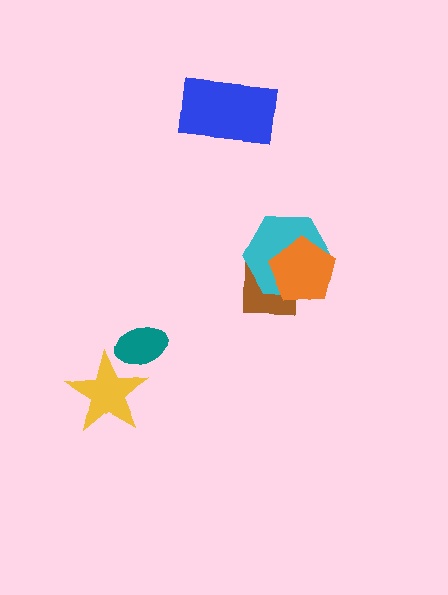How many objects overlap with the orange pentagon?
2 objects overlap with the orange pentagon.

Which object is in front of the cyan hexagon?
The orange pentagon is in front of the cyan hexagon.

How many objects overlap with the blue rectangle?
0 objects overlap with the blue rectangle.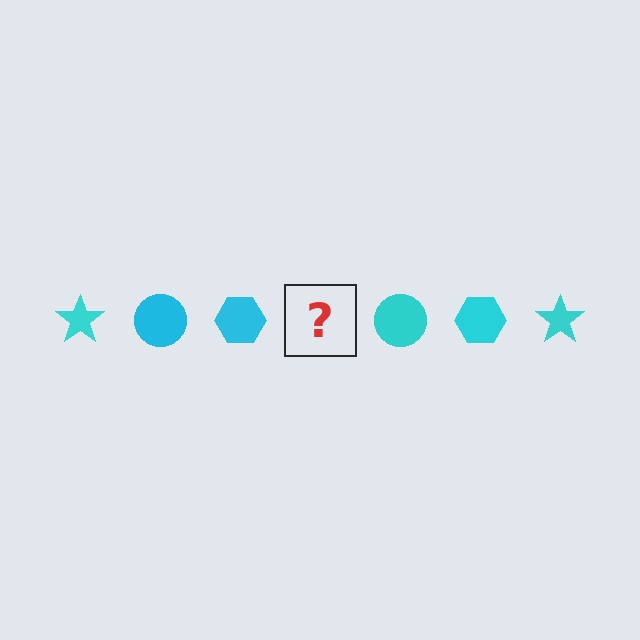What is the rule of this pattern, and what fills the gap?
The rule is that the pattern cycles through star, circle, hexagon shapes in cyan. The gap should be filled with a cyan star.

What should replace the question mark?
The question mark should be replaced with a cyan star.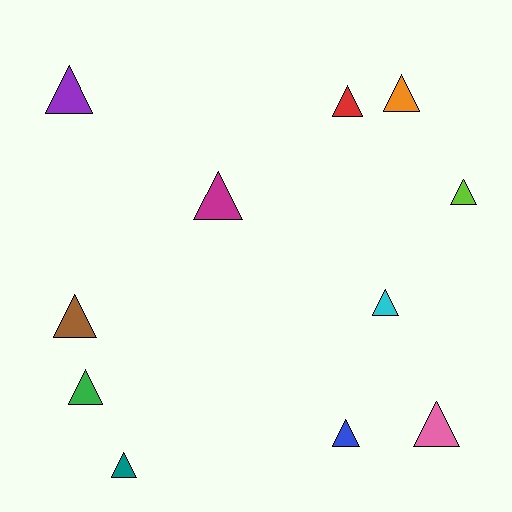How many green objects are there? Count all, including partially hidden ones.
There is 1 green object.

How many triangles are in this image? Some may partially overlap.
There are 11 triangles.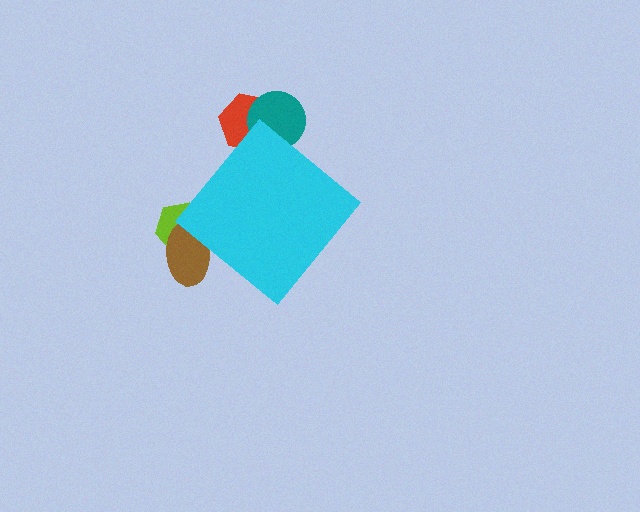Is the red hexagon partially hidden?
Yes, the red hexagon is partially hidden behind the cyan diamond.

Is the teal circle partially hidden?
Yes, the teal circle is partially hidden behind the cyan diamond.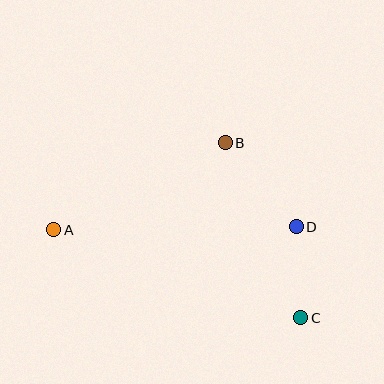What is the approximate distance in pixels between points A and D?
The distance between A and D is approximately 242 pixels.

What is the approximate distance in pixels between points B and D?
The distance between B and D is approximately 110 pixels.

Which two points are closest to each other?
Points C and D are closest to each other.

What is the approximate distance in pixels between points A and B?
The distance between A and B is approximately 192 pixels.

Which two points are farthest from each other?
Points A and C are farthest from each other.